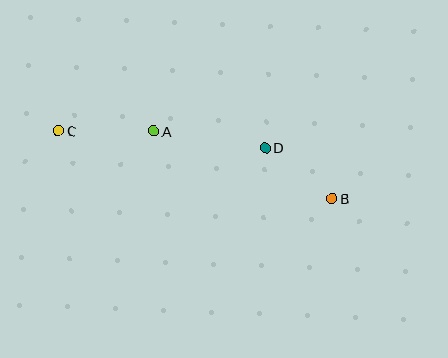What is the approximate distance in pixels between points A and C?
The distance between A and C is approximately 95 pixels.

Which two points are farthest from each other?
Points B and C are farthest from each other.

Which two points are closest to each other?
Points B and D are closest to each other.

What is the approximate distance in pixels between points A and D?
The distance between A and D is approximately 113 pixels.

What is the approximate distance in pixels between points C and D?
The distance between C and D is approximately 208 pixels.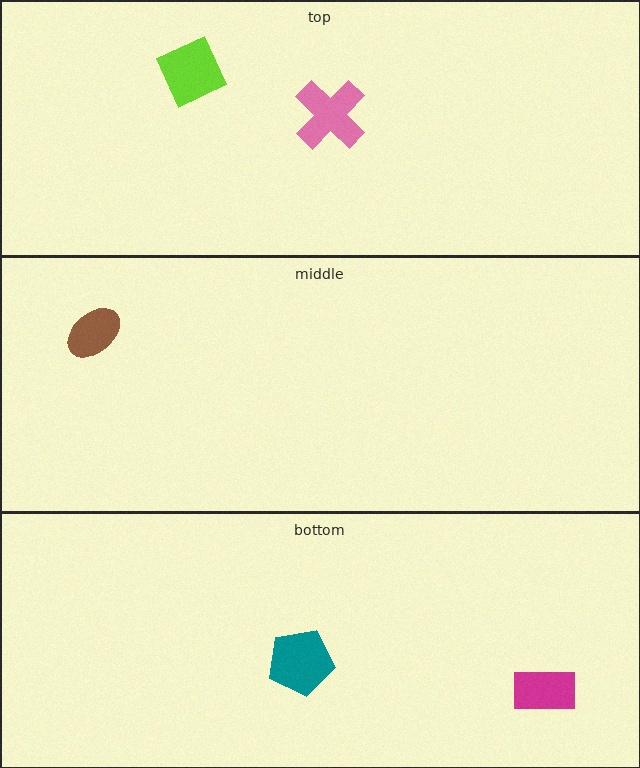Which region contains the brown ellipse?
The middle region.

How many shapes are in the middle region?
1.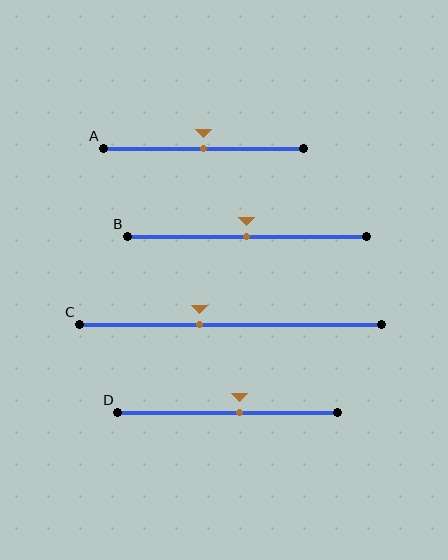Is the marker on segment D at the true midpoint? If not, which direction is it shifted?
No, the marker on segment D is shifted to the right by about 5% of the segment length.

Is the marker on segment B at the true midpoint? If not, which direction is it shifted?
Yes, the marker on segment B is at the true midpoint.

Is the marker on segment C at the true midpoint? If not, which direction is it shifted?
No, the marker on segment C is shifted to the left by about 10% of the segment length.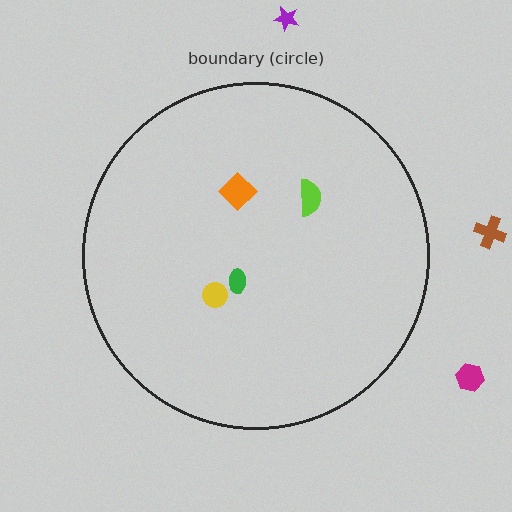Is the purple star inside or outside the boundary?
Outside.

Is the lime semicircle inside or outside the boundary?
Inside.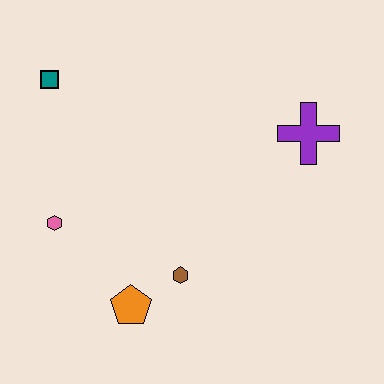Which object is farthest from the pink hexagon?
The purple cross is farthest from the pink hexagon.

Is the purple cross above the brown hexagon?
Yes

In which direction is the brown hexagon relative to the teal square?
The brown hexagon is below the teal square.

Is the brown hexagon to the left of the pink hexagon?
No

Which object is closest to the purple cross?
The brown hexagon is closest to the purple cross.